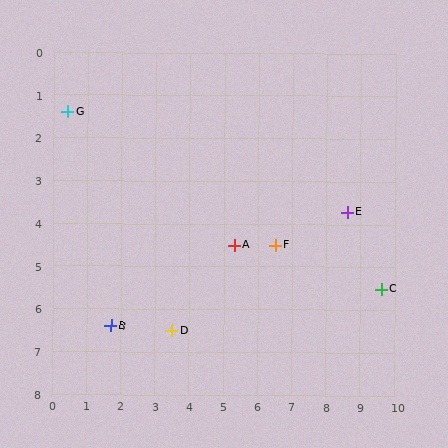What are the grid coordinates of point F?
Point F is at approximately (6.5, 4.5).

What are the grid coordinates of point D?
Point D is at approximately (3.5, 6.5).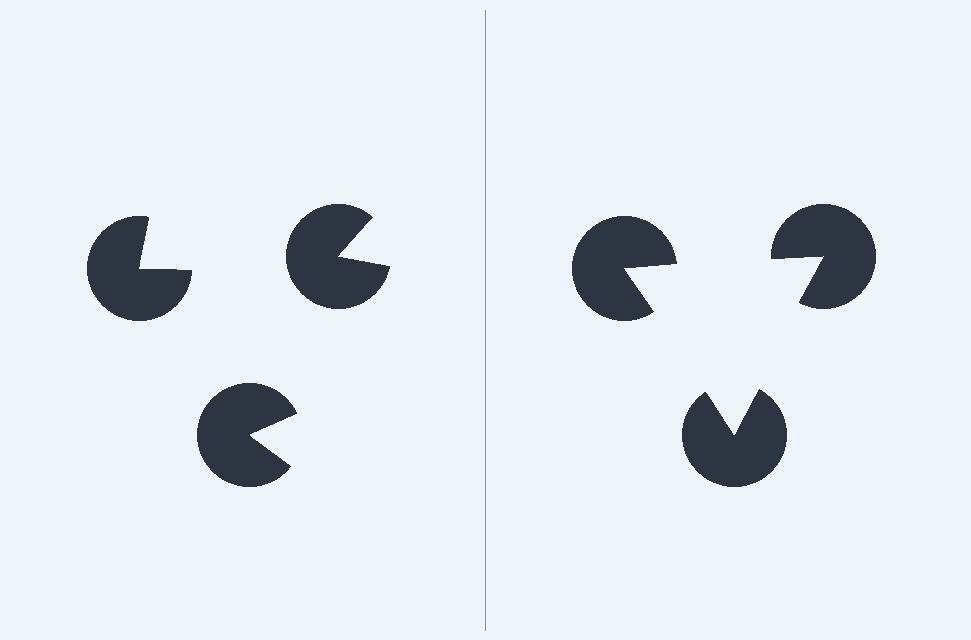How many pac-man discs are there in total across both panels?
6 — 3 on each side.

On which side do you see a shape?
An illusory triangle appears on the right side. On the left side the wedge cuts are rotated, so no coherent shape forms.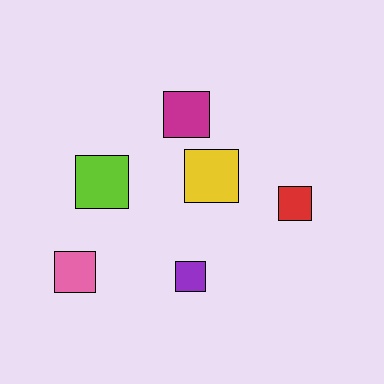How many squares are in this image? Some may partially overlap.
There are 6 squares.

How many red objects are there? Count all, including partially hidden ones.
There is 1 red object.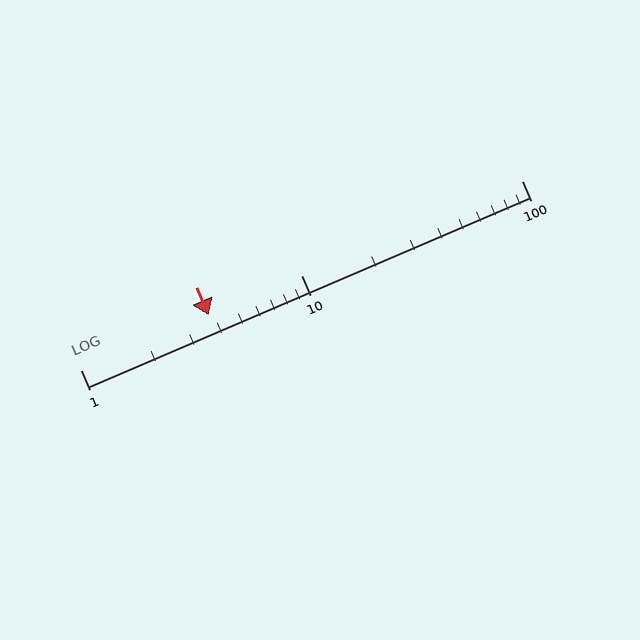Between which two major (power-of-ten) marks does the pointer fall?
The pointer is between 1 and 10.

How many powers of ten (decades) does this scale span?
The scale spans 2 decades, from 1 to 100.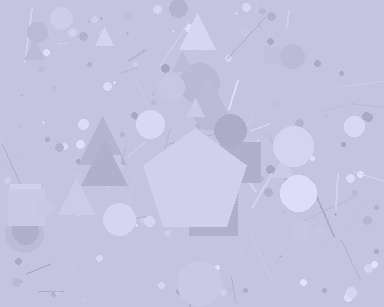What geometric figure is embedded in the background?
A pentagon is embedded in the background.